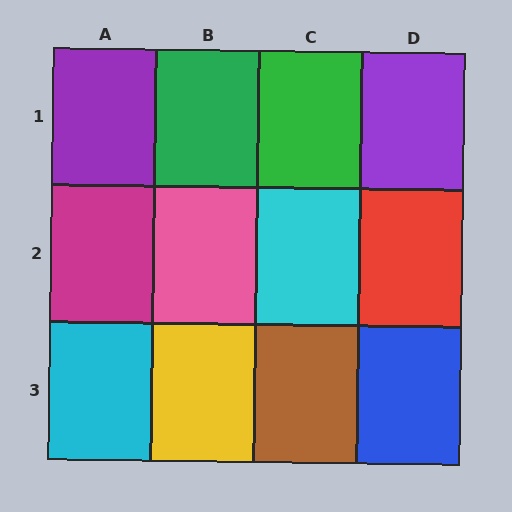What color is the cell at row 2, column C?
Cyan.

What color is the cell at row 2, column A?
Magenta.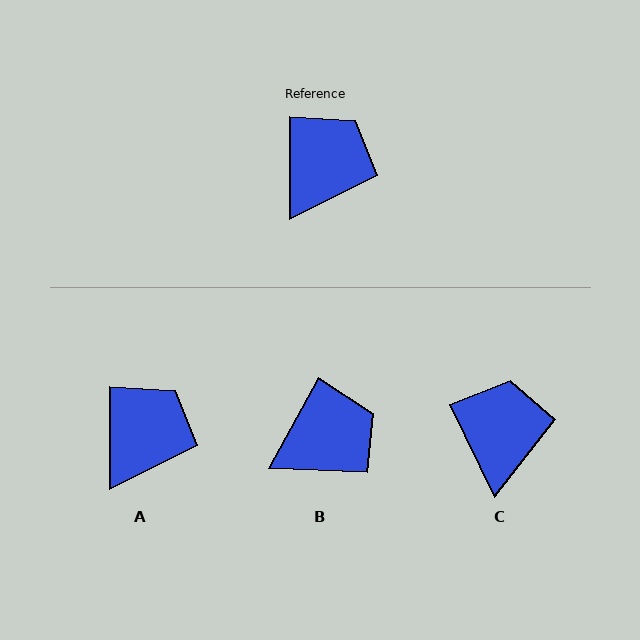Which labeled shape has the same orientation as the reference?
A.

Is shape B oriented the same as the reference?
No, it is off by about 29 degrees.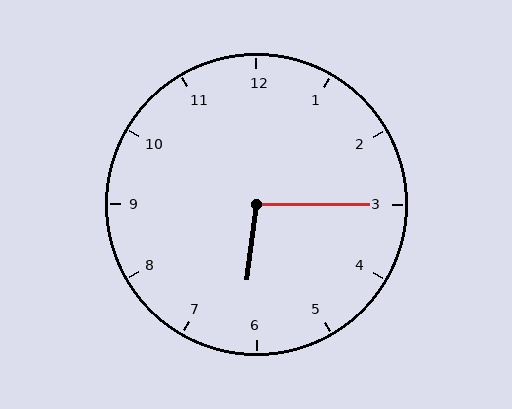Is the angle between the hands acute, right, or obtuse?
It is obtuse.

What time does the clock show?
6:15.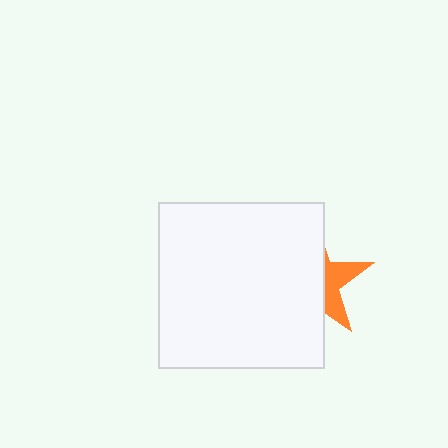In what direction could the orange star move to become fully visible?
The orange star could move right. That would shift it out from behind the white square entirely.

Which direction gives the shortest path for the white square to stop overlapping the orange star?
Moving left gives the shortest separation.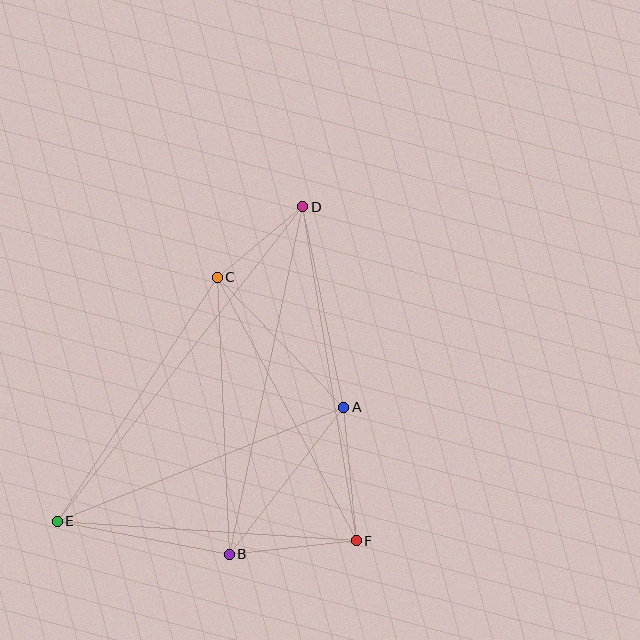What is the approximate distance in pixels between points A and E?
The distance between A and E is approximately 308 pixels.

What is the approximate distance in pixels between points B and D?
The distance between B and D is approximately 355 pixels.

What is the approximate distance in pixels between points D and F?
The distance between D and F is approximately 338 pixels.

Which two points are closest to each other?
Points C and D are closest to each other.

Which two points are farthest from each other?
Points D and E are farthest from each other.